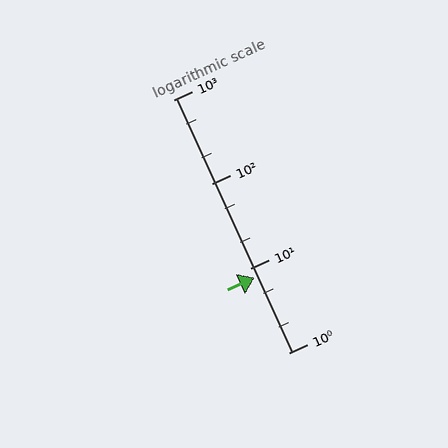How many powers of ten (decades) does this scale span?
The scale spans 3 decades, from 1 to 1000.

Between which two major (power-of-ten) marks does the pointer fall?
The pointer is between 1 and 10.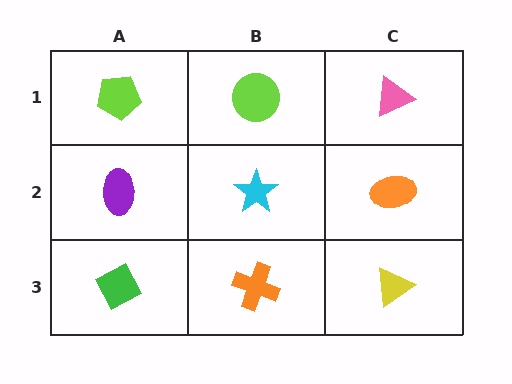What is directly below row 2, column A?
A green diamond.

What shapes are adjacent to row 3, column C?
An orange ellipse (row 2, column C), an orange cross (row 3, column B).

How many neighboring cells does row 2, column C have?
3.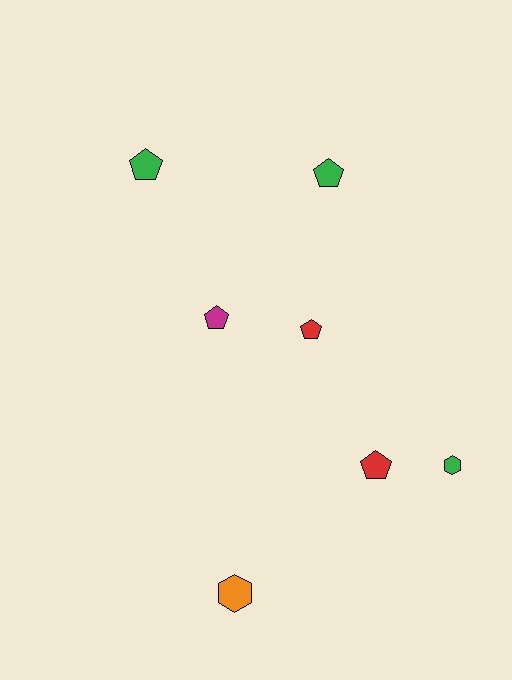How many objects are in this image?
There are 7 objects.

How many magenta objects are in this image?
There is 1 magenta object.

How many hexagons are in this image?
There are 2 hexagons.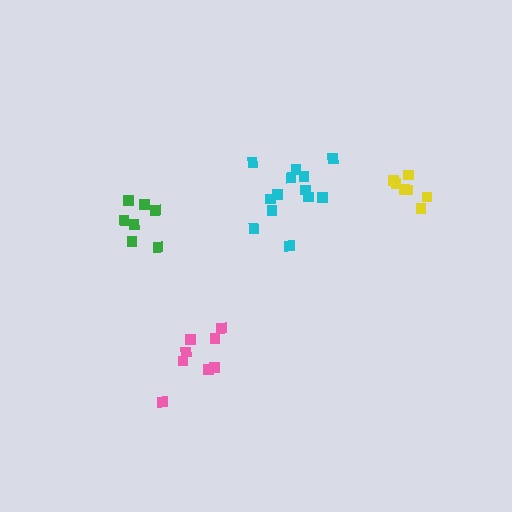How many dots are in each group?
Group 1: 7 dots, Group 2: 7 dots, Group 3: 8 dots, Group 4: 13 dots (35 total).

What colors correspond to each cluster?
The clusters are colored: yellow, green, pink, cyan.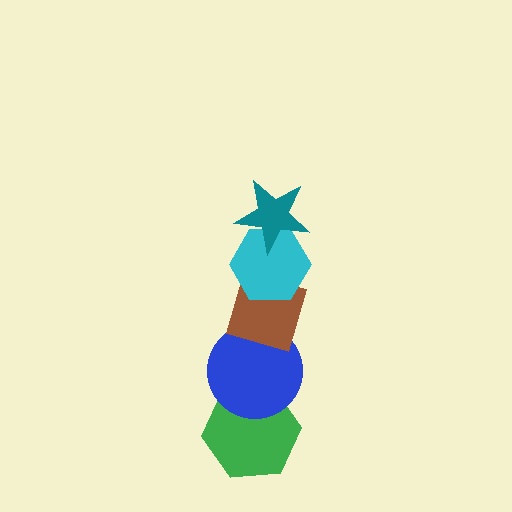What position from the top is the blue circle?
The blue circle is 4th from the top.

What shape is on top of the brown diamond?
The cyan hexagon is on top of the brown diamond.